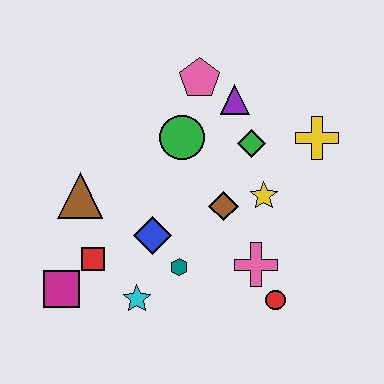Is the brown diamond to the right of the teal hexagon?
Yes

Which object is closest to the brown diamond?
The yellow star is closest to the brown diamond.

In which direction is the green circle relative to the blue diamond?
The green circle is above the blue diamond.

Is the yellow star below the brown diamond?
No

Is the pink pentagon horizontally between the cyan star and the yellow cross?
Yes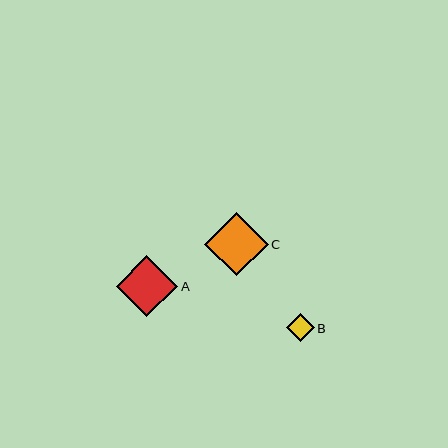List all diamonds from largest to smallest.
From largest to smallest: C, A, B.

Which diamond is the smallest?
Diamond B is the smallest with a size of approximately 28 pixels.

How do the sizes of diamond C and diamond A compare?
Diamond C and diamond A are approximately the same size.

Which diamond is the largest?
Diamond C is the largest with a size of approximately 63 pixels.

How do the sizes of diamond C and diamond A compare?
Diamond C and diamond A are approximately the same size.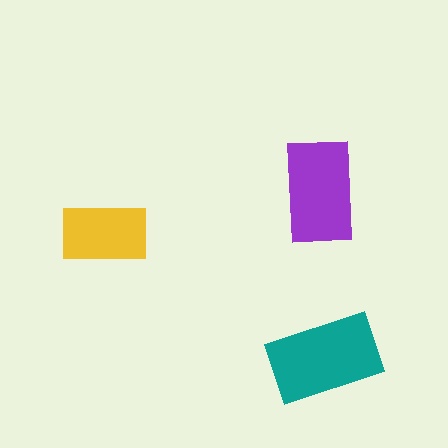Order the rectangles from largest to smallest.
the teal one, the purple one, the yellow one.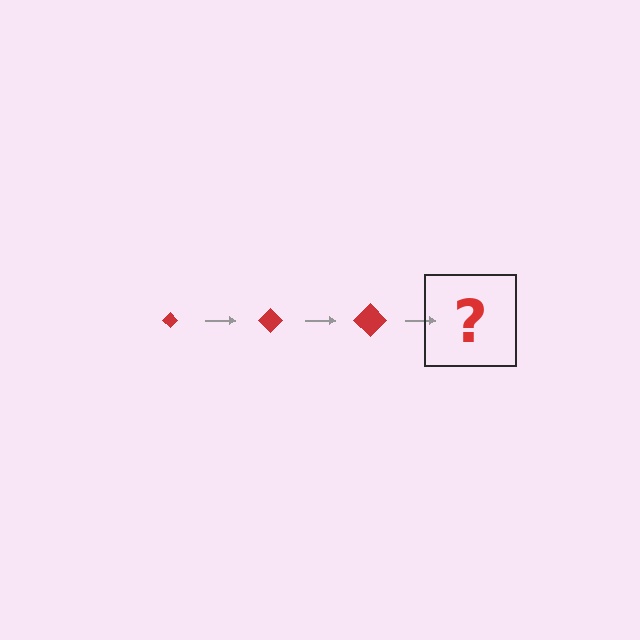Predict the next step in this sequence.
The next step is a red diamond, larger than the previous one.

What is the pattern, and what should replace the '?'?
The pattern is that the diamond gets progressively larger each step. The '?' should be a red diamond, larger than the previous one.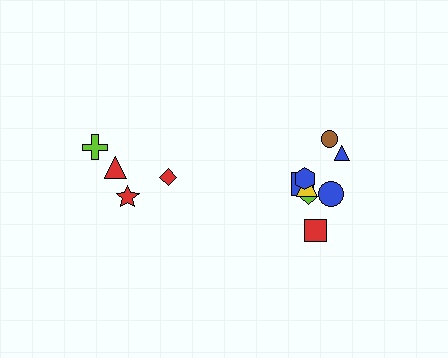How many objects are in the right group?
There are 8 objects.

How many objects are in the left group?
There are 4 objects.